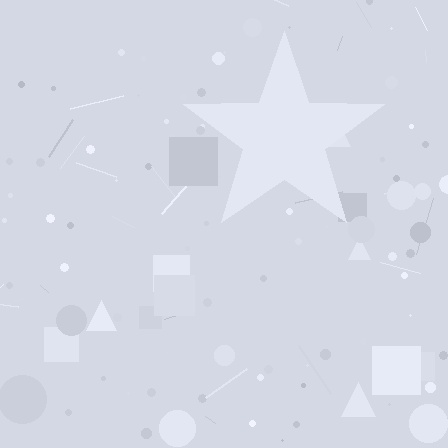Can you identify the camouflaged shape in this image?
The camouflaged shape is a star.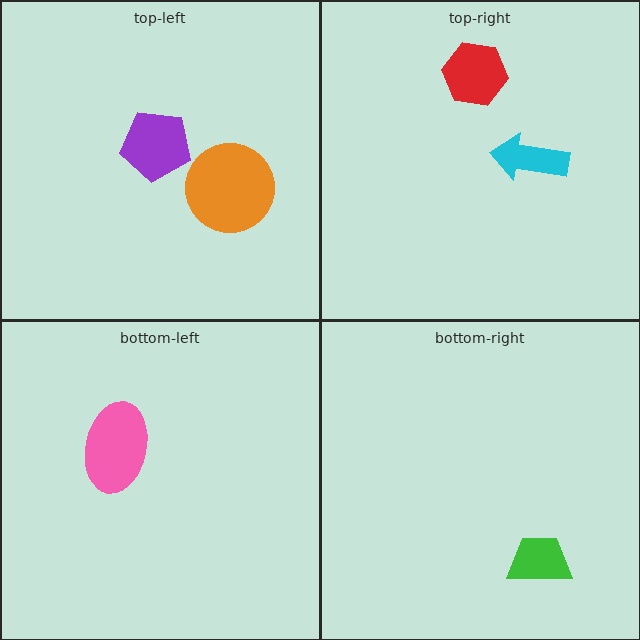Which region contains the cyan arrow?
The top-right region.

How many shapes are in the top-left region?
2.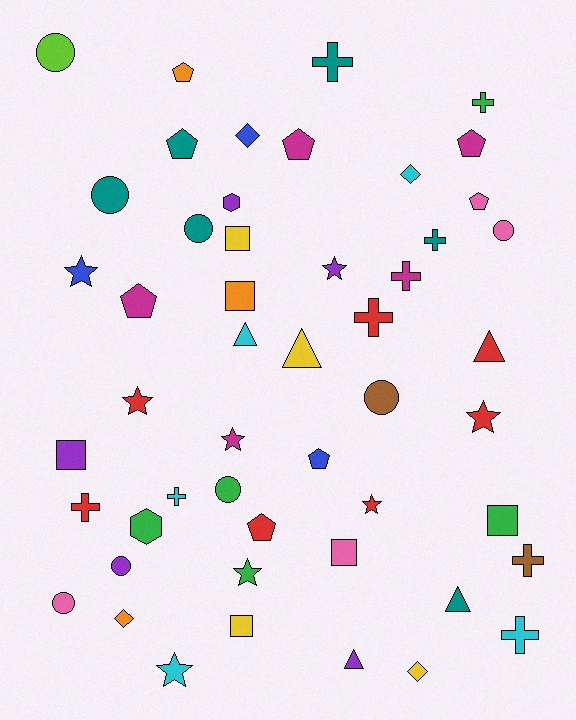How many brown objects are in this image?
There are 2 brown objects.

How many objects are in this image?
There are 50 objects.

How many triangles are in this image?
There are 5 triangles.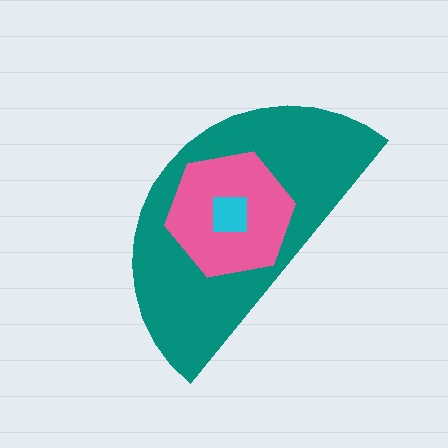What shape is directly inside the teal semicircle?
The pink hexagon.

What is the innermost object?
The cyan square.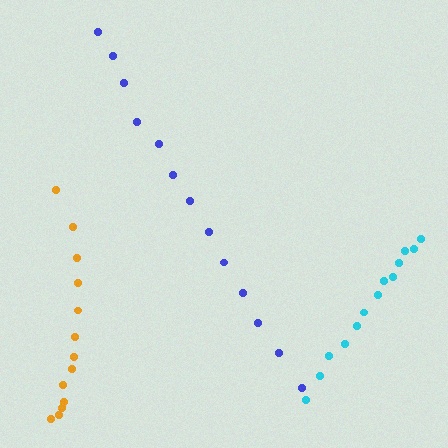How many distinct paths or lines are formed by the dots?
There are 3 distinct paths.